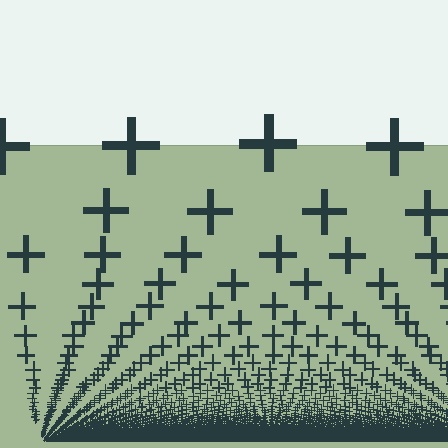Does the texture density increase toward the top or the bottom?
Density increases toward the bottom.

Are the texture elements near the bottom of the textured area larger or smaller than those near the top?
Smaller. The gradient is inverted — elements near the bottom are smaller and denser.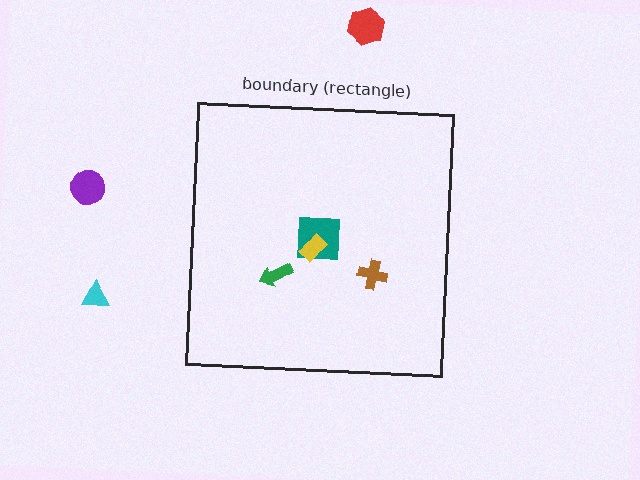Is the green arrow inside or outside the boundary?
Inside.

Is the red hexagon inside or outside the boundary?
Outside.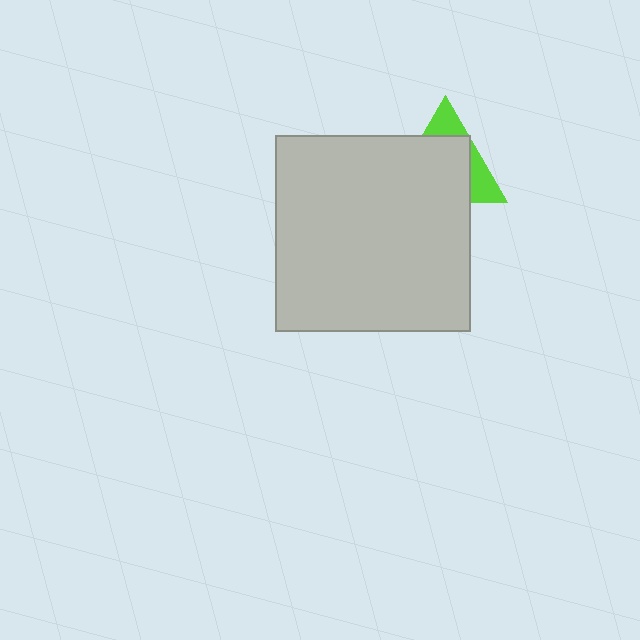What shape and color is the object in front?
The object in front is a light gray square.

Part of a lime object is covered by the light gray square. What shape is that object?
It is a triangle.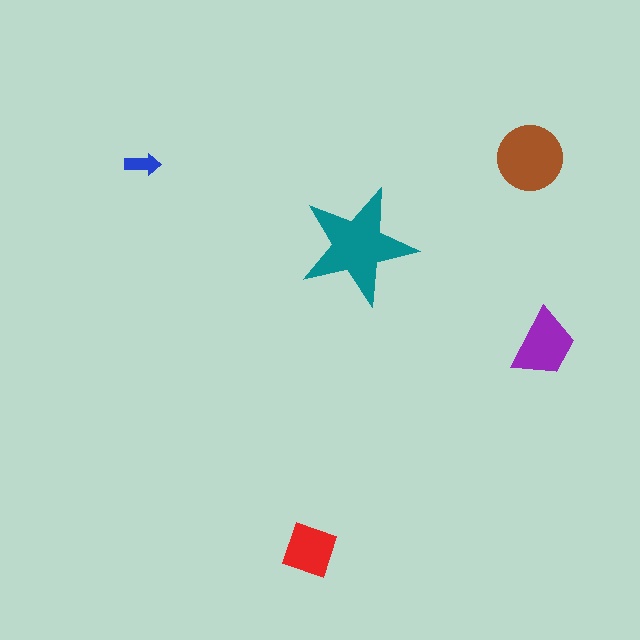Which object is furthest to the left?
The blue arrow is leftmost.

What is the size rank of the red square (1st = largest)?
4th.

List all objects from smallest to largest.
The blue arrow, the red square, the purple trapezoid, the brown circle, the teal star.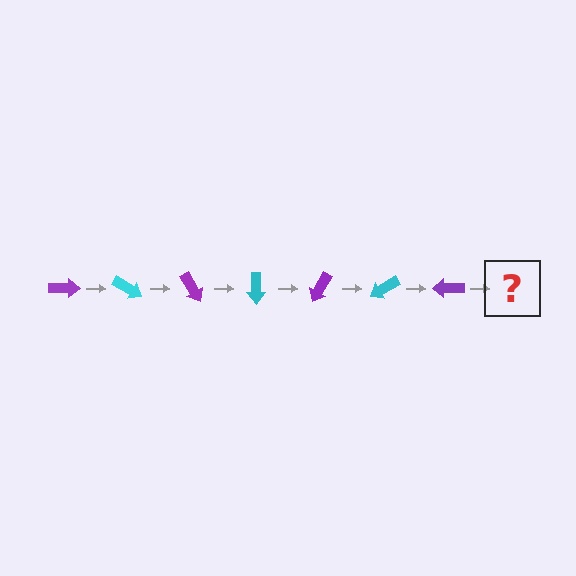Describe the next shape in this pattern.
It should be a cyan arrow, rotated 210 degrees from the start.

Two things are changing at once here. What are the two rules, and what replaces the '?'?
The two rules are that it rotates 30 degrees each step and the color cycles through purple and cyan. The '?' should be a cyan arrow, rotated 210 degrees from the start.